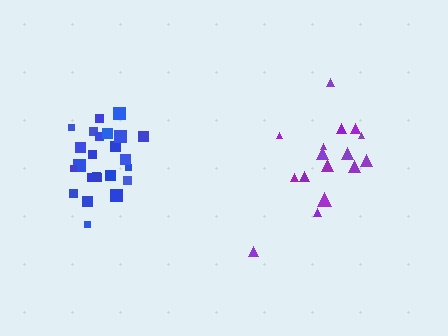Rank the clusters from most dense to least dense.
blue, purple.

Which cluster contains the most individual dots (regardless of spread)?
Blue (24).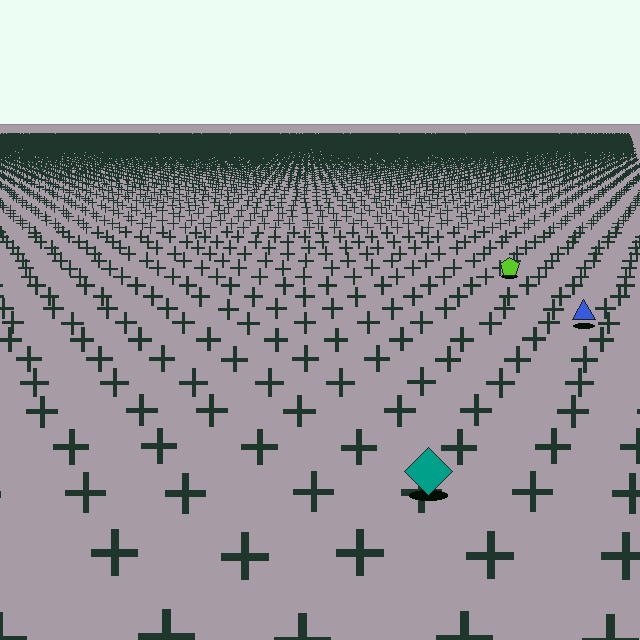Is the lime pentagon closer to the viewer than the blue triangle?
No. The blue triangle is closer — you can tell from the texture gradient: the ground texture is coarser near it.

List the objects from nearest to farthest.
From nearest to farthest: the teal diamond, the blue triangle, the lime pentagon.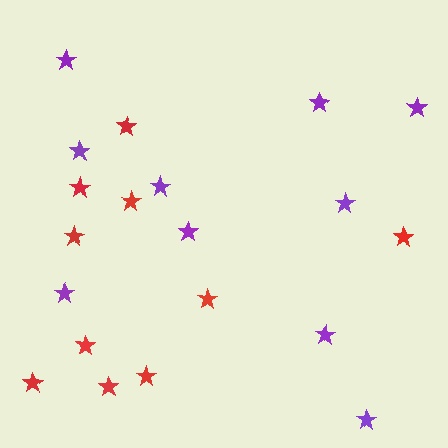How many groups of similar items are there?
There are 2 groups: one group of purple stars (10) and one group of red stars (10).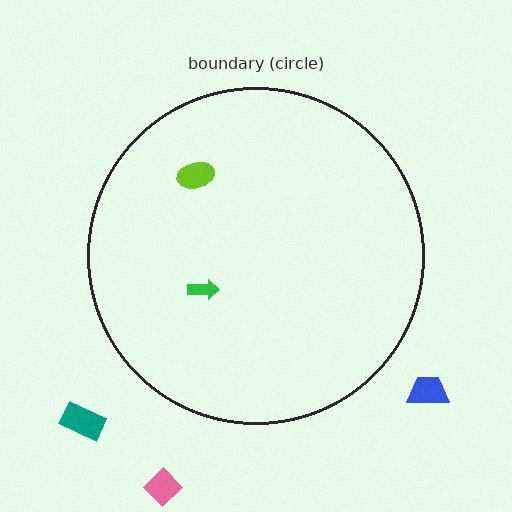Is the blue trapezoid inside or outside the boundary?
Outside.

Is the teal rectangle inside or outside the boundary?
Outside.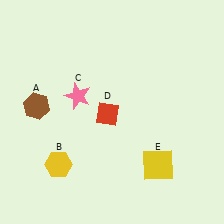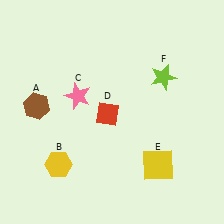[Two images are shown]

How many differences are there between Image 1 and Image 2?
There is 1 difference between the two images.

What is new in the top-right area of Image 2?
A lime star (F) was added in the top-right area of Image 2.